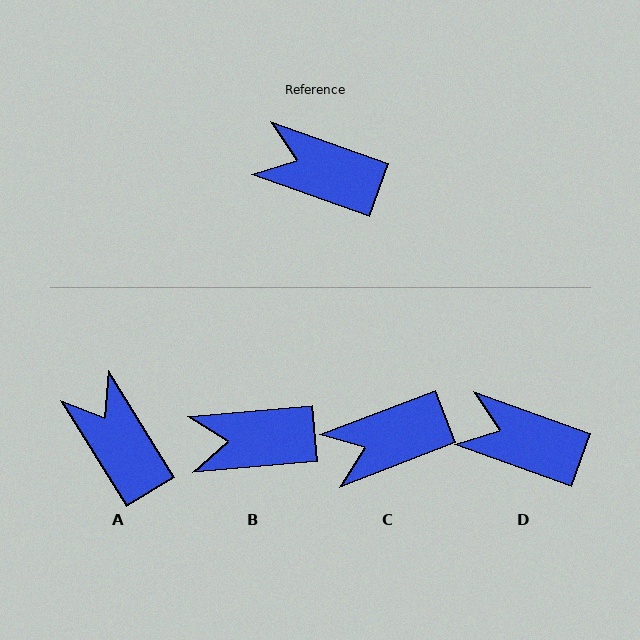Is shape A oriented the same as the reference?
No, it is off by about 39 degrees.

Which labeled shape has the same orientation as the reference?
D.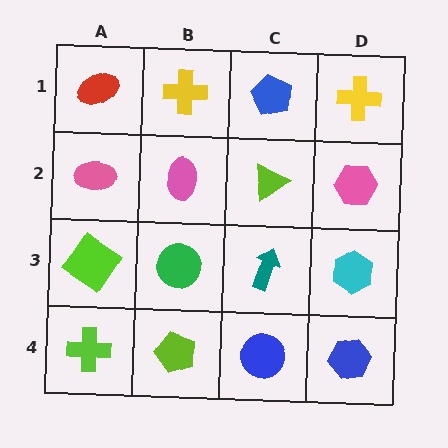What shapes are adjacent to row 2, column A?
A red ellipse (row 1, column A), a lime diamond (row 3, column A), a pink ellipse (row 2, column B).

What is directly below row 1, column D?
A pink hexagon.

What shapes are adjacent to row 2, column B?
A yellow cross (row 1, column B), a green circle (row 3, column B), a pink ellipse (row 2, column A), a lime triangle (row 2, column C).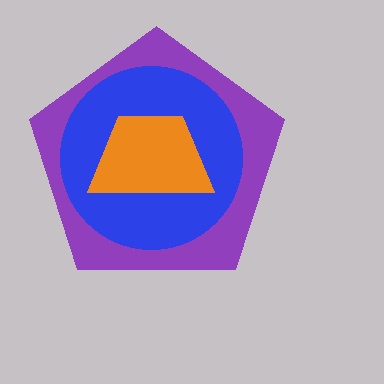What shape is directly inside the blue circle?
The orange trapezoid.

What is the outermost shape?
The purple pentagon.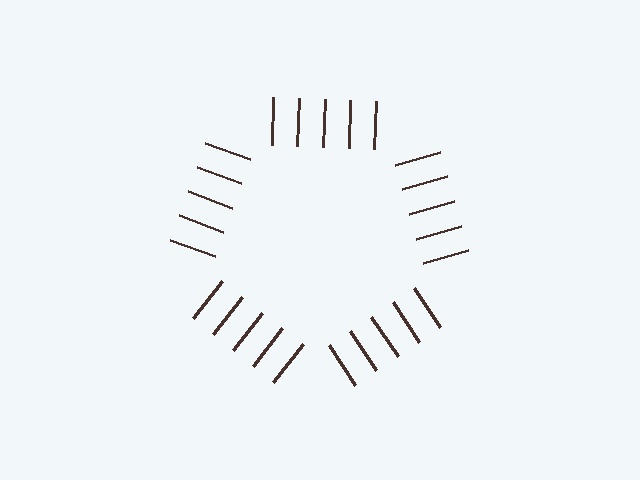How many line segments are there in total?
25 — 5 along each of the 5 edges.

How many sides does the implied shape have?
5 sides — the line-ends trace a pentagon.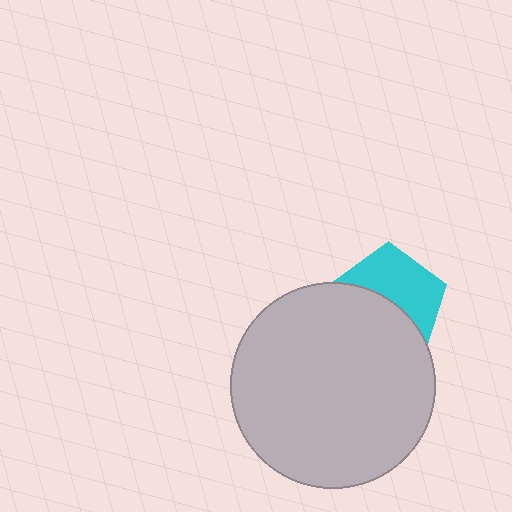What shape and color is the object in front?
The object in front is a light gray circle.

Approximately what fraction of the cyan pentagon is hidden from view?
Roughly 50% of the cyan pentagon is hidden behind the light gray circle.